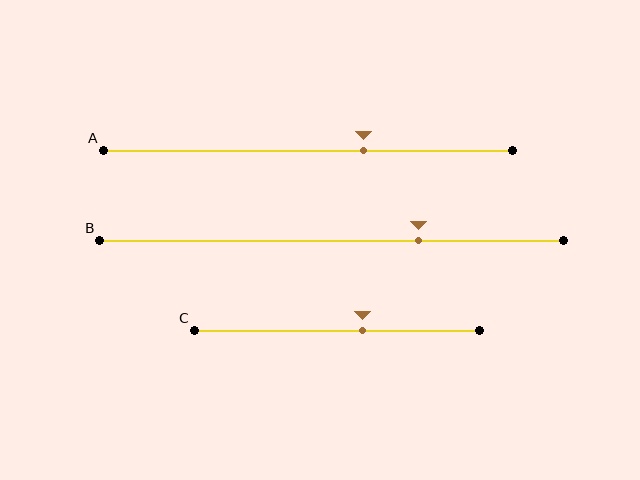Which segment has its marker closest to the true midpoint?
Segment C has its marker closest to the true midpoint.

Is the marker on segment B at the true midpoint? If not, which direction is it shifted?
No, the marker on segment B is shifted to the right by about 19% of the segment length.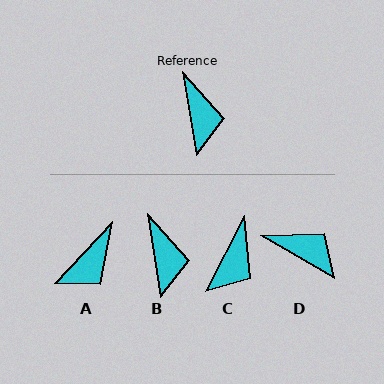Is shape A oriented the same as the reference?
No, it is off by about 53 degrees.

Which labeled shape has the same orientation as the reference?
B.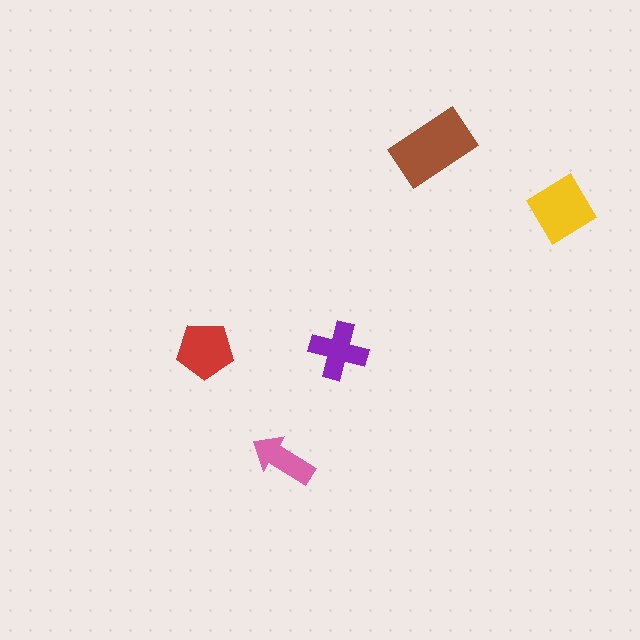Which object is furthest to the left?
The red pentagon is leftmost.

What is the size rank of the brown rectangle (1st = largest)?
1st.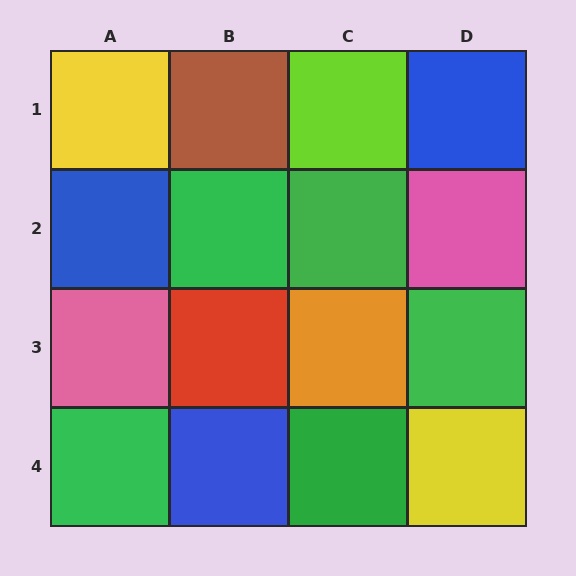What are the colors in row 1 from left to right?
Yellow, brown, lime, blue.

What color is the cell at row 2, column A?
Blue.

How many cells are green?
5 cells are green.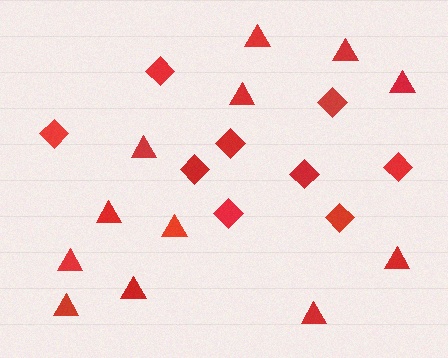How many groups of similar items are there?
There are 2 groups: one group of diamonds (9) and one group of triangles (12).